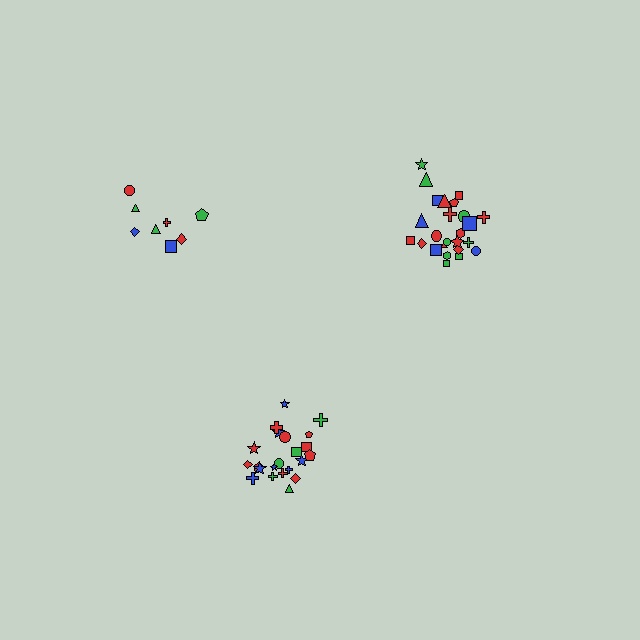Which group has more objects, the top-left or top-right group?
The top-right group.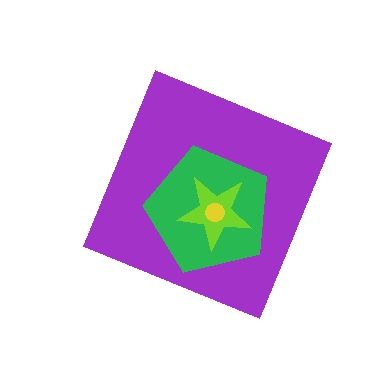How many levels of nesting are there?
4.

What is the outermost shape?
The purple diamond.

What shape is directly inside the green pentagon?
The lime star.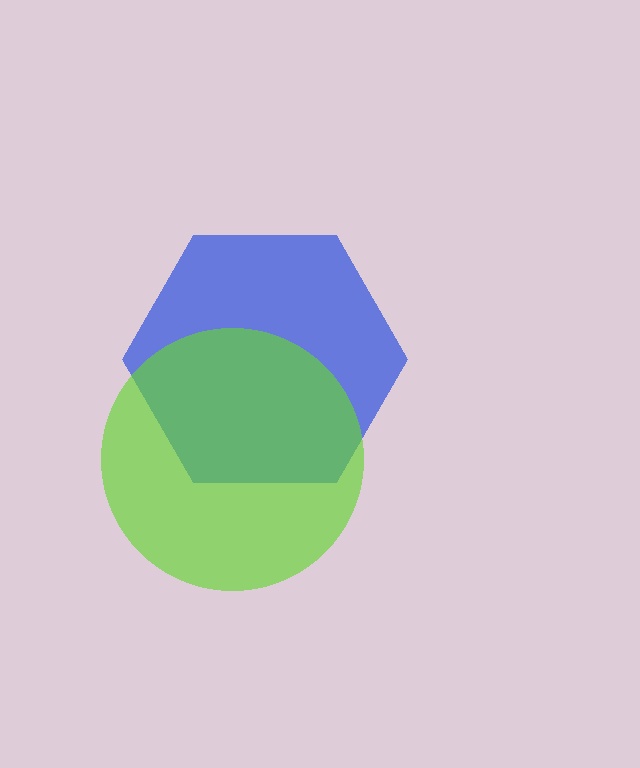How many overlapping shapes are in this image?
There are 2 overlapping shapes in the image.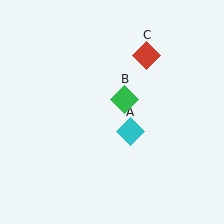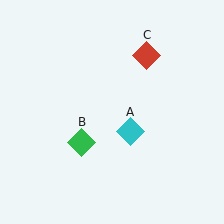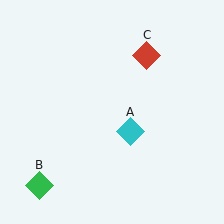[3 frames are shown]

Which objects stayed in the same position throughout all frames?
Cyan diamond (object A) and red diamond (object C) remained stationary.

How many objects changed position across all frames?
1 object changed position: green diamond (object B).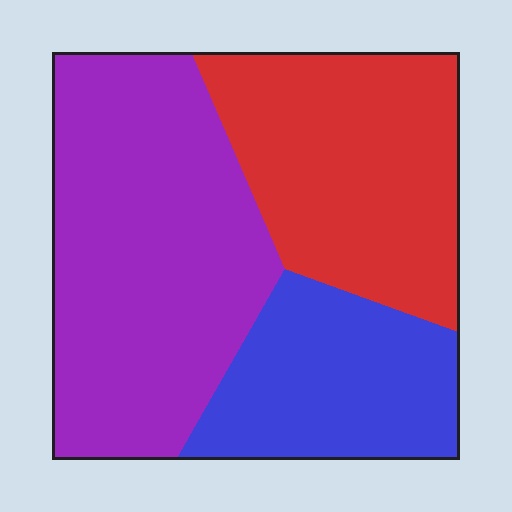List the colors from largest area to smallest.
From largest to smallest: purple, red, blue.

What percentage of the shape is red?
Red covers roughly 30% of the shape.